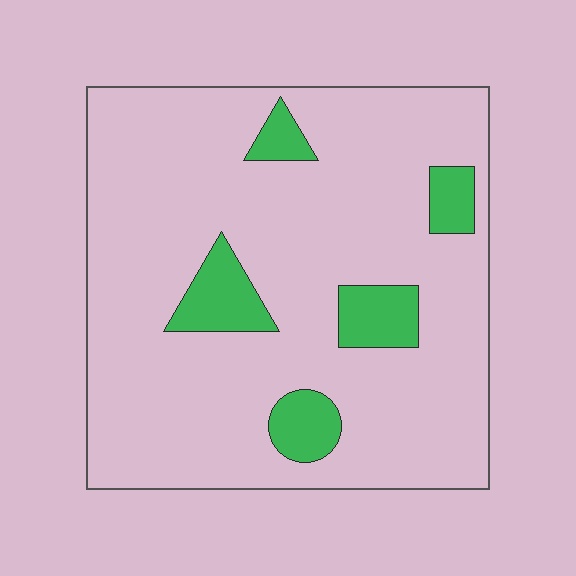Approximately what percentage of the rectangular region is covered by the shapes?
Approximately 15%.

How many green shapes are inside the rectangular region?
5.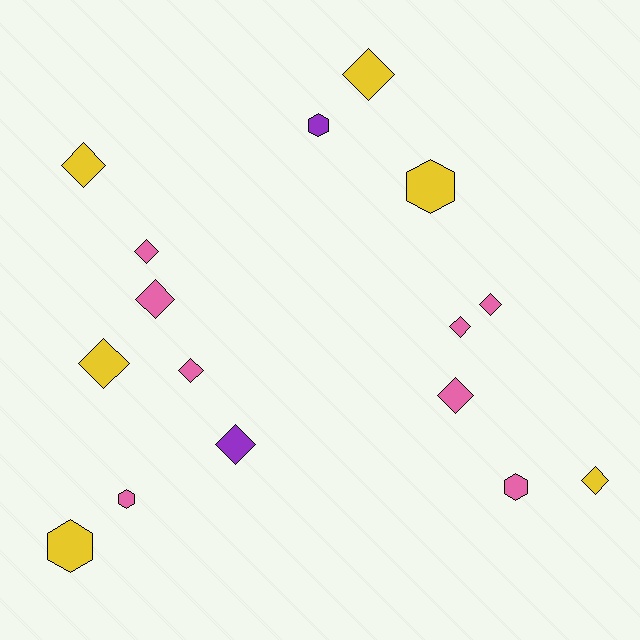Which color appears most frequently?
Pink, with 8 objects.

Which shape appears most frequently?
Diamond, with 11 objects.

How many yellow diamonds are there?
There are 4 yellow diamonds.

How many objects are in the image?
There are 16 objects.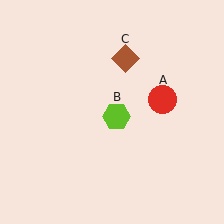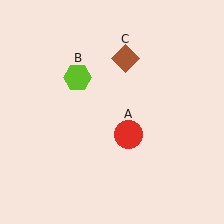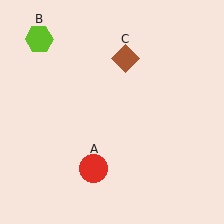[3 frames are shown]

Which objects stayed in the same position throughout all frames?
Brown diamond (object C) remained stationary.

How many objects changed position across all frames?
2 objects changed position: red circle (object A), lime hexagon (object B).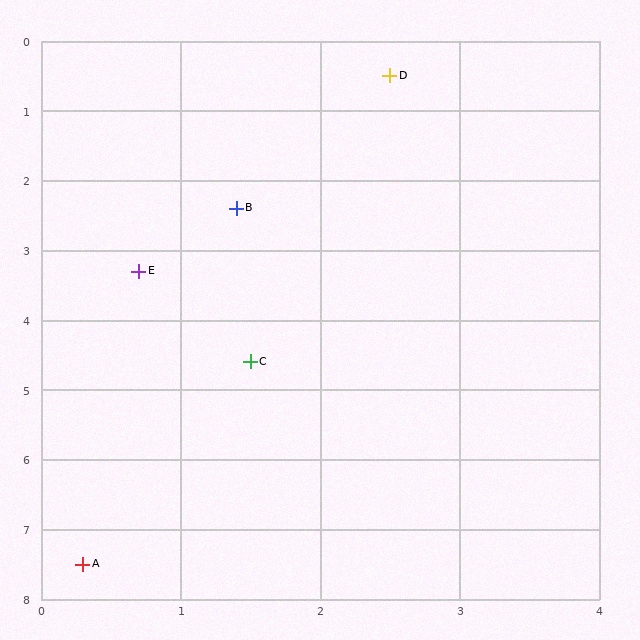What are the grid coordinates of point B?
Point B is at approximately (1.4, 2.4).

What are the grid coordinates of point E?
Point E is at approximately (0.7, 3.3).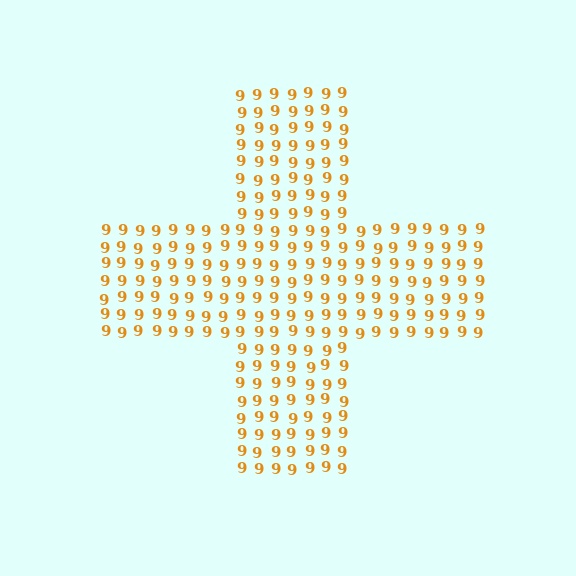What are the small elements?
The small elements are digit 9's.